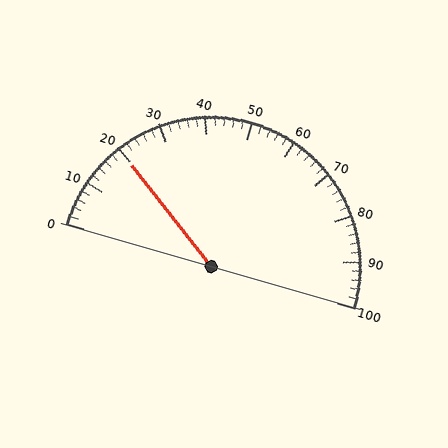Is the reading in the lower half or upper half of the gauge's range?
The reading is in the lower half of the range (0 to 100).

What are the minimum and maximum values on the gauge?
The gauge ranges from 0 to 100.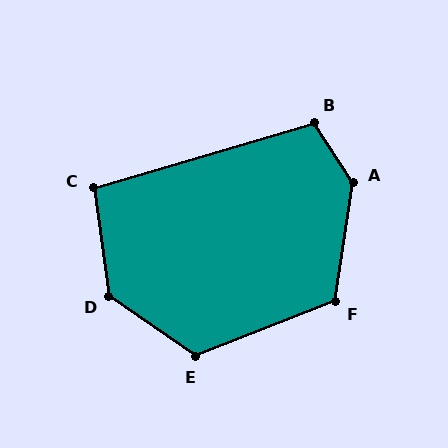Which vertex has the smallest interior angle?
C, at approximately 98 degrees.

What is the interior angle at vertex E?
Approximately 124 degrees (obtuse).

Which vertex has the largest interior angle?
A, at approximately 138 degrees.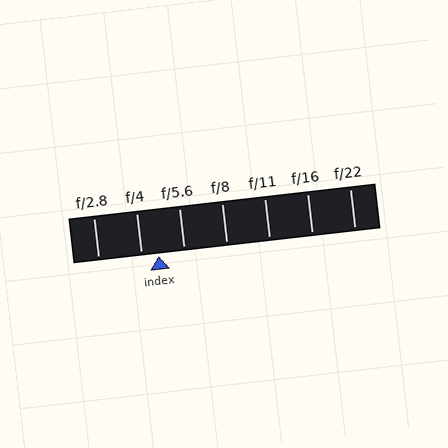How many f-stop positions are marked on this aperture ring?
There are 7 f-stop positions marked.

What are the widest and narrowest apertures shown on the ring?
The widest aperture shown is f/2.8 and the narrowest is f/22.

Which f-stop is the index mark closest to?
The index mark is closest to f/4.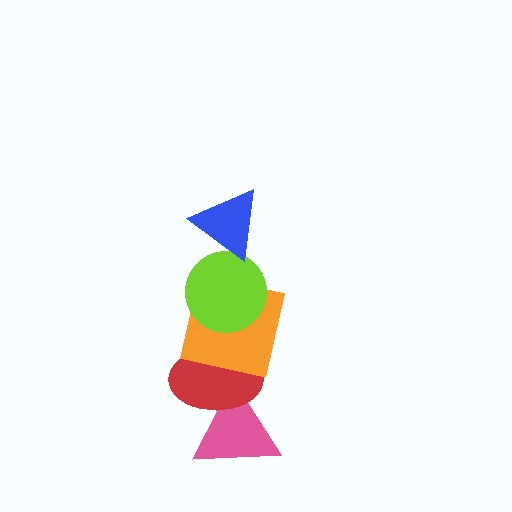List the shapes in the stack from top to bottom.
From top to bottom: the blue triangle, the lime circle, the orange square, the red ellipse, the pink triangle.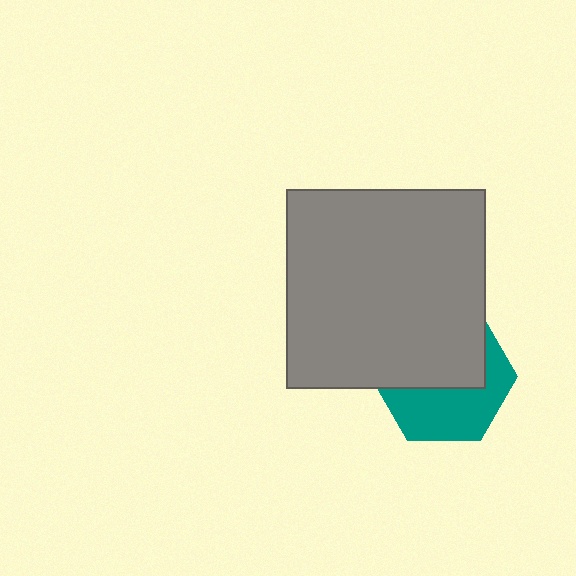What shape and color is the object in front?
The object in front is a gray square.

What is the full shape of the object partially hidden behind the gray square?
The partially hidden object is a teal hexagon.